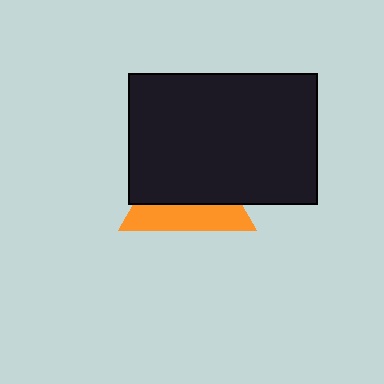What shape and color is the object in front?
The object in front is a black rectangle.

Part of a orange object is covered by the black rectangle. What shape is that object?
It is a triangle.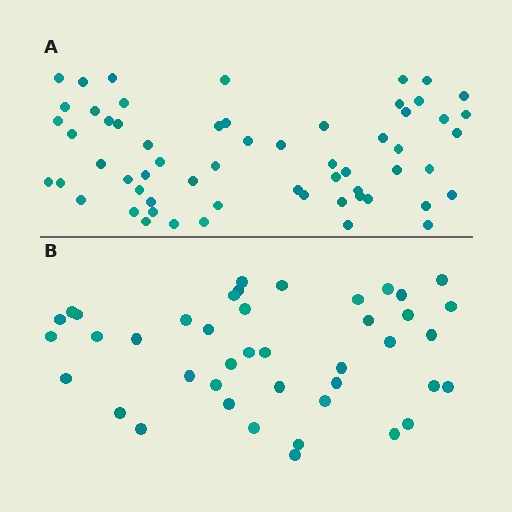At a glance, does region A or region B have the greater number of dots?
Region A (the top region) has more dots.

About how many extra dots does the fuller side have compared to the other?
Region A has approximately 20 more dots than region B.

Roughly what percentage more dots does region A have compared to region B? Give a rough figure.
About 45% more.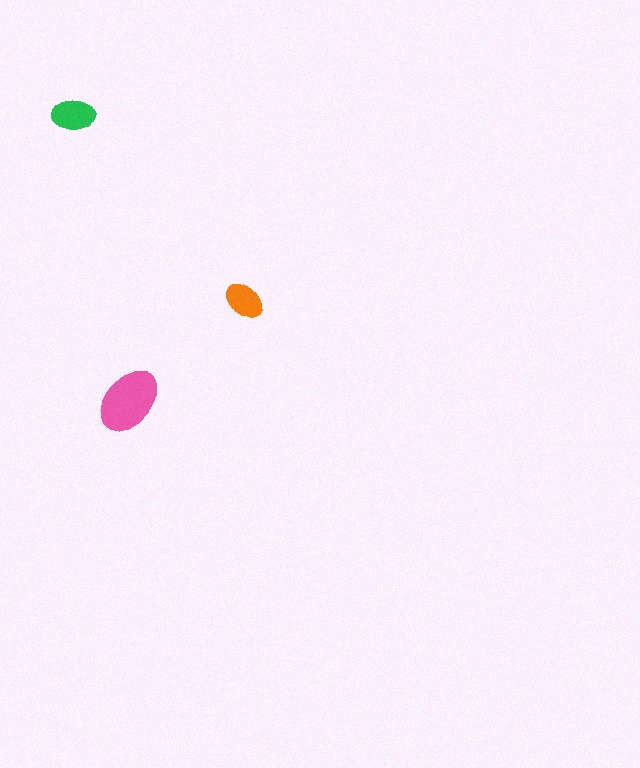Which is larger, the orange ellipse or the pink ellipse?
The pink one.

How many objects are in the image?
There are 3 objects in the image.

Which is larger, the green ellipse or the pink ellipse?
The pink one.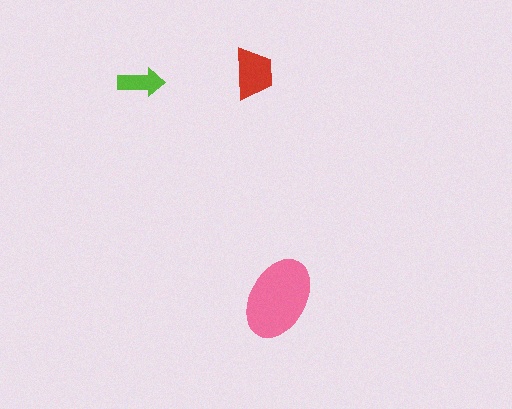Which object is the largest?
The pink ellipse.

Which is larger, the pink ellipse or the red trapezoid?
The pink ellipse.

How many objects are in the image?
There are 3 objects in the image.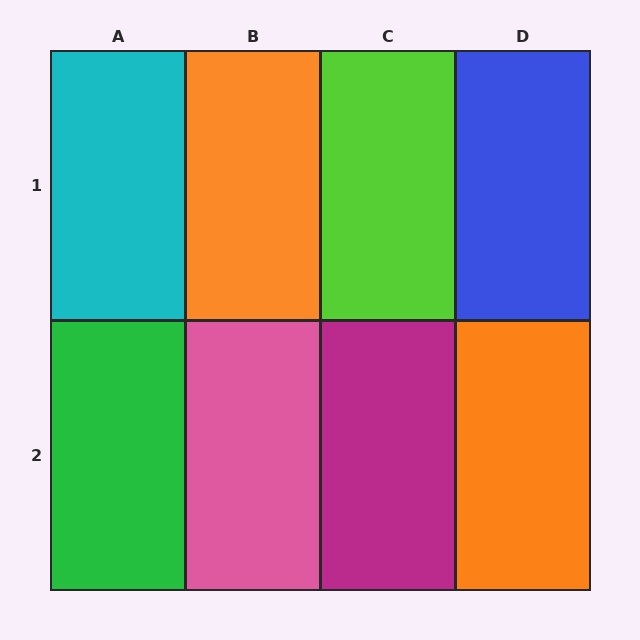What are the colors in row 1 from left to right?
Cyan, orange, lime, blue.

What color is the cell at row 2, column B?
Pink.